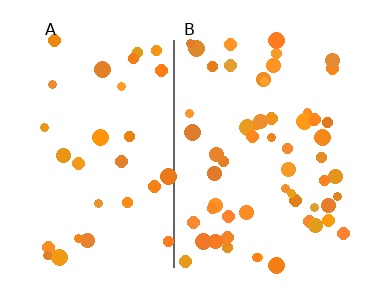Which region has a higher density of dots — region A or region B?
B (the right).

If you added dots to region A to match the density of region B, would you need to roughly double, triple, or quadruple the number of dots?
Approximately double.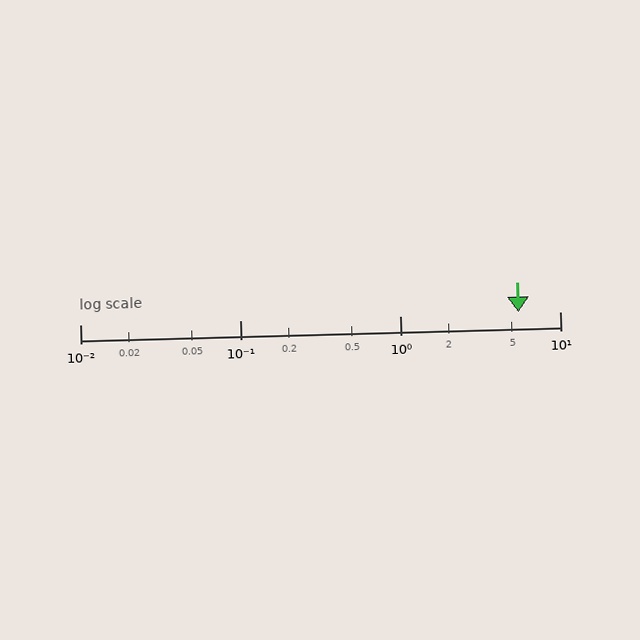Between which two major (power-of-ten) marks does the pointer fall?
The pointer is between 1 and 10.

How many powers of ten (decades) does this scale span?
The scale spans 3 decades, from 0.01 to 10.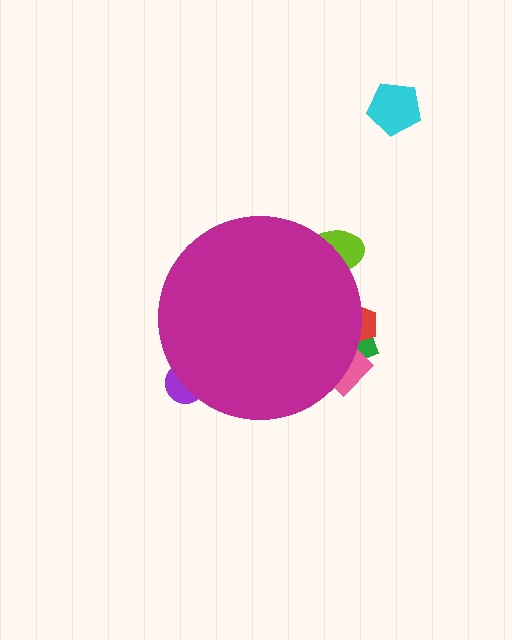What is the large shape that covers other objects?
A magenta circle.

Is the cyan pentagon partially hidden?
No, the cyan pentagon is fully visible.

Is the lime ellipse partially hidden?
Yes, the lime ellipse is partially hidden behind the magenta circle.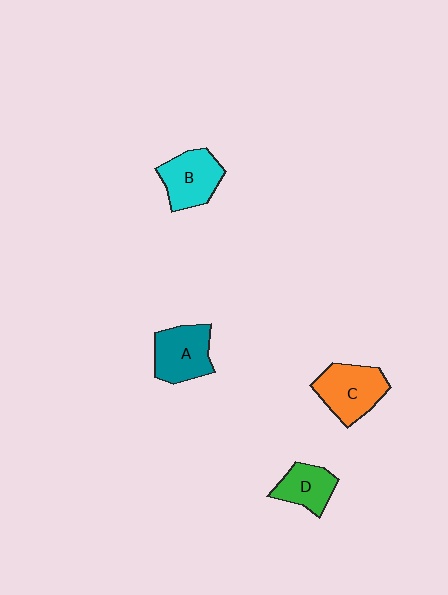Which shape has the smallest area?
Shape D (green).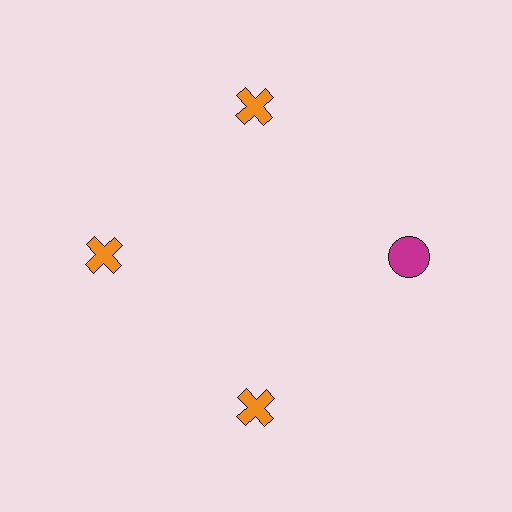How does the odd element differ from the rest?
It differs in both color (magenta instead of orange) and shape (circle instead of cross).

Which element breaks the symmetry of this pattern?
The magenta circle at roughly the 3 o'clock position breaks the symmetry. All other shapes are orange crosses.